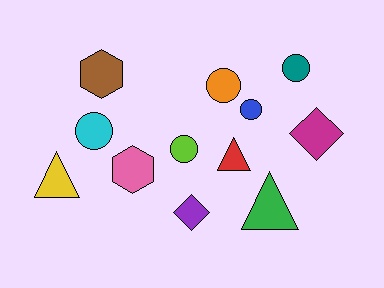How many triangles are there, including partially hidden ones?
There are 3 triangles.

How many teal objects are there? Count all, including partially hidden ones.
There is 1 teal object.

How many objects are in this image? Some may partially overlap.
There are 12 objects.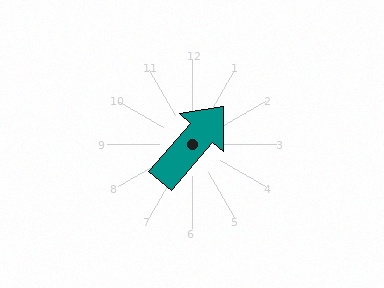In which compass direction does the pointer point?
Northeast.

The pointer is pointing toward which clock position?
Roughly 1 o'clock.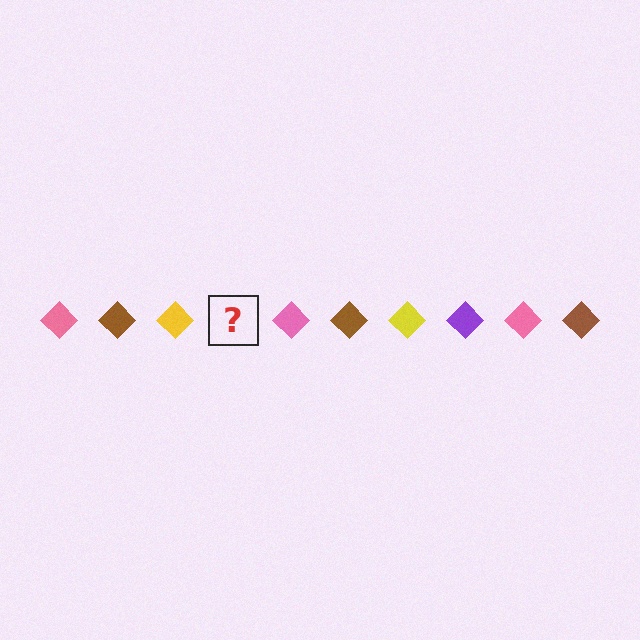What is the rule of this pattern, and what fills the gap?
The rule is that the pattern cycles through pink, brown, yellow, purple diamonds. The gap should be filled with a purple diamond.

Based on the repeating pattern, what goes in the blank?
The blank should be a purple diamond.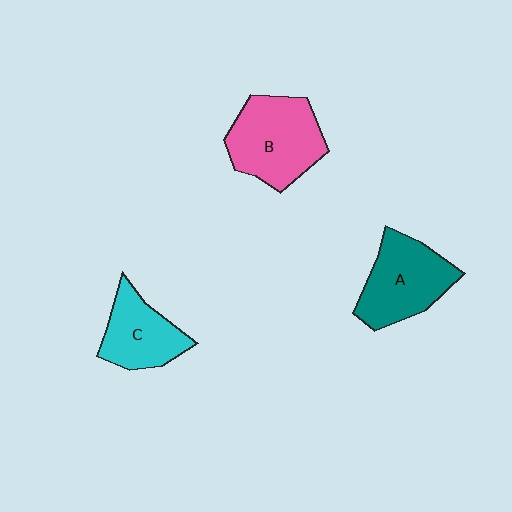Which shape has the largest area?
Shape B (pink).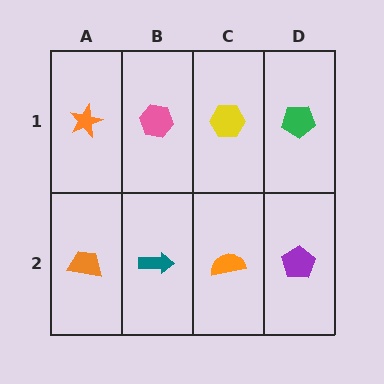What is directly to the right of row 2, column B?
An orange semicircle.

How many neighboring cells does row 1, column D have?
2.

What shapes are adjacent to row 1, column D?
A purple pentagon (row 2, column D), a yellow hexagon (row 1, column C).